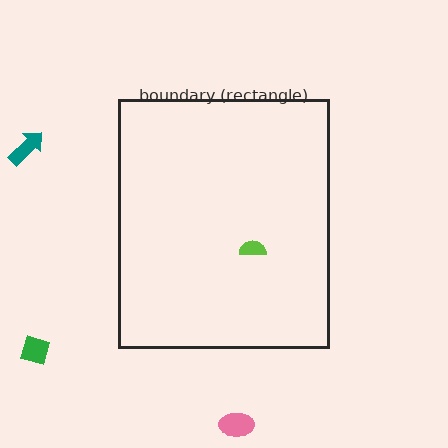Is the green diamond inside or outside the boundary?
Outside.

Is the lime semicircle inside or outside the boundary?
Inside.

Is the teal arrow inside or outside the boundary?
Outside.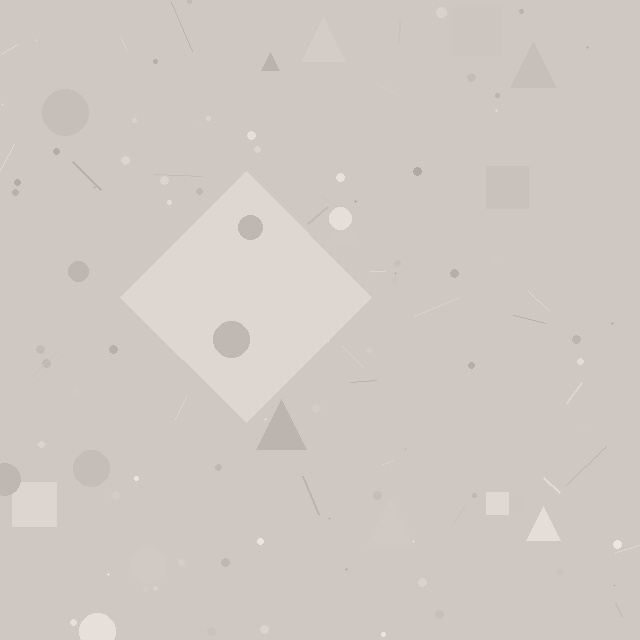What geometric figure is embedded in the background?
A diamond is embedded in the background.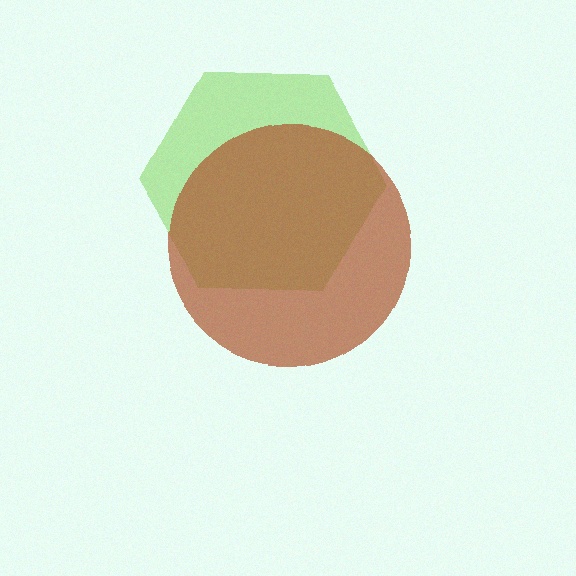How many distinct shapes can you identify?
There are 2 distinct shapes: a lime hexagon, a brown circle.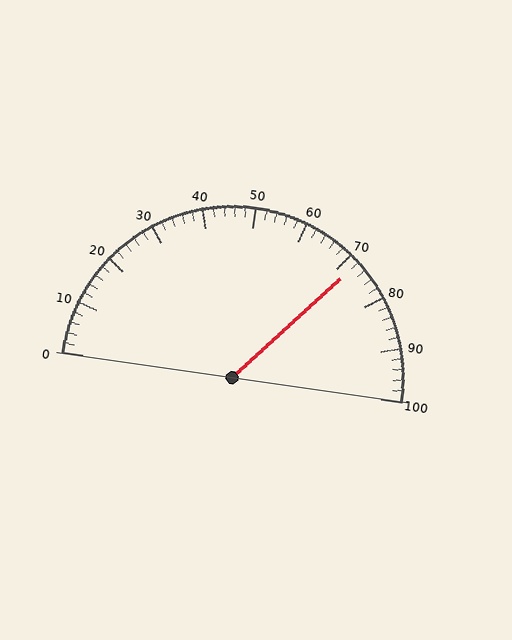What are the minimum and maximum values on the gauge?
The gauge ranges from 0 to 100.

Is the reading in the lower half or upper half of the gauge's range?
The reading is in the upper half of the range (0 to 100).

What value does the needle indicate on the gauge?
The needle indicates approximately 72.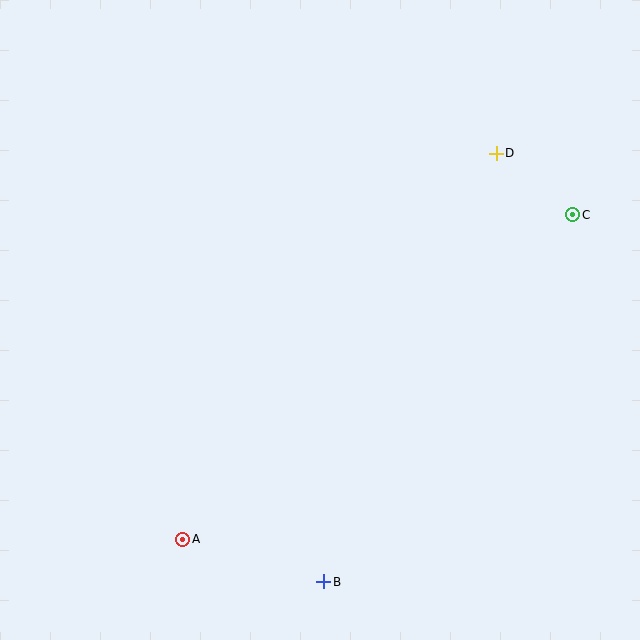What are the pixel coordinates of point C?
Point C is at (573, 215).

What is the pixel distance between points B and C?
The distance between B and C is 444 pixels.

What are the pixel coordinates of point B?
Point B is at (324, 582).